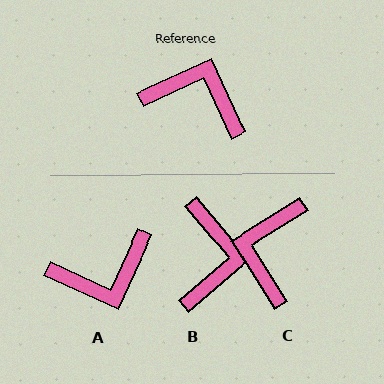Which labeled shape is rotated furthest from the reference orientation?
A, about 139 degrees away.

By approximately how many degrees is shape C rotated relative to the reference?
Approximately 97 degrees counter-clockwise.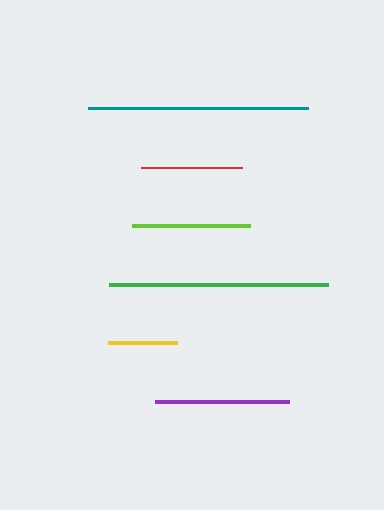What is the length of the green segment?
The green segment is approximately 220 pixels long.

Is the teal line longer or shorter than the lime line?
The teal line is longer than the lime line.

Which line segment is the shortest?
The yellow line is the shortest at approximately 69 pixels.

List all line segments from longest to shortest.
From longest to shortest: teal, green, purple, lime, red, yellow.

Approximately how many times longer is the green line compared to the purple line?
The green line is approximately 1.6 times the length of the purple line.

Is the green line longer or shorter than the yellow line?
The green line is longer than the yellow line.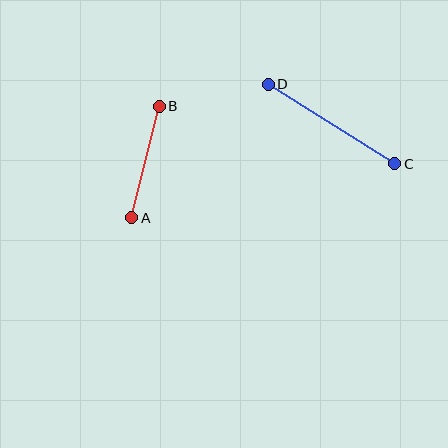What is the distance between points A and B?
The distance is approximately 115 pixels.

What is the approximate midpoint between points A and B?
The midpoint is at approximately (146, 162) pixels.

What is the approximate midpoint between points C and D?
The midpoint is at approximately (332, 124) pixels.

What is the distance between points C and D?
The distance is approximately 150 pixels.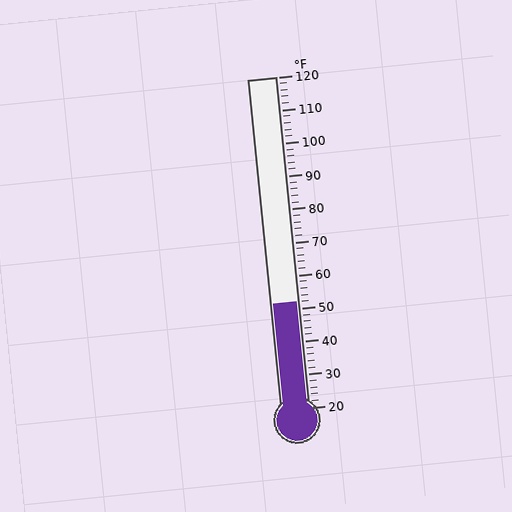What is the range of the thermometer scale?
The thermometer scale ranges from 20°F to 120°F.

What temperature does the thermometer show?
The thermometer shows approximately 52°F.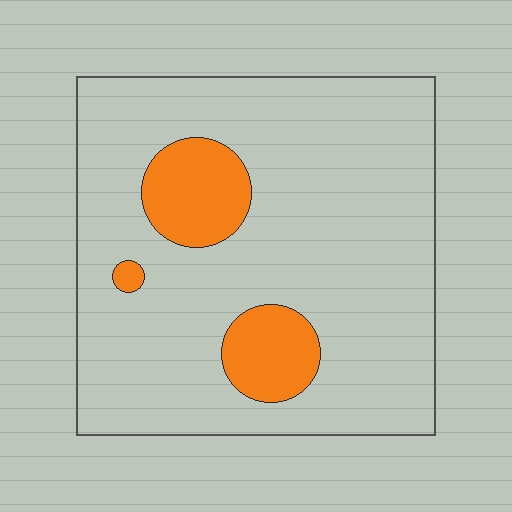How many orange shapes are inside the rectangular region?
3.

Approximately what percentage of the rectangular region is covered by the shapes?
Approximately 15%.